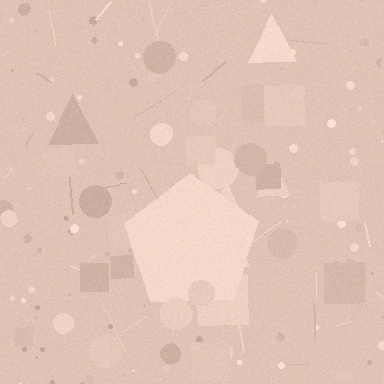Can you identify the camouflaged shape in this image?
The camouflaged shape is a pentagon.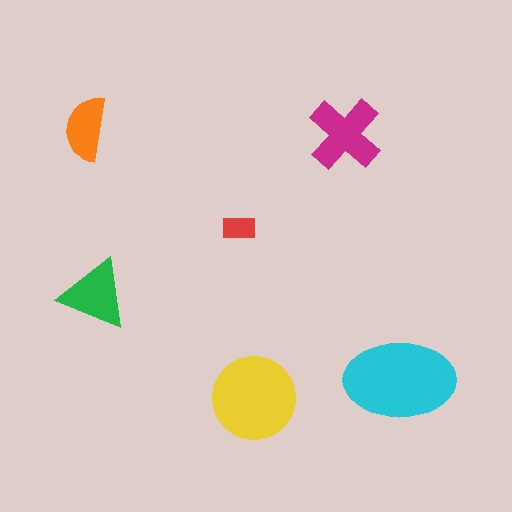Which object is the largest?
The cyan ellipse.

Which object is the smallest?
The red rectangle.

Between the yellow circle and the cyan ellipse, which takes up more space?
The cyan ellipse.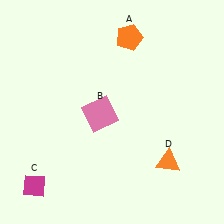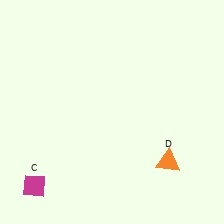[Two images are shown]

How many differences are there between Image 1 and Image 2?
There are 2 differences between the two images.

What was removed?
The orange pentagon (A), the pink square (B) were removed in Image 2.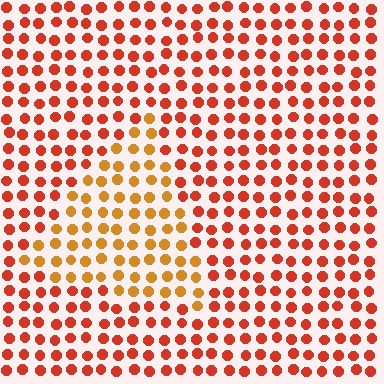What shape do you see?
I see a triangle.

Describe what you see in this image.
The image is filled with small red elements in a uniform arrangement. A triangle-shaped region is visible where the elements are tinted to a slightly different hue, forming a subtle color boundary.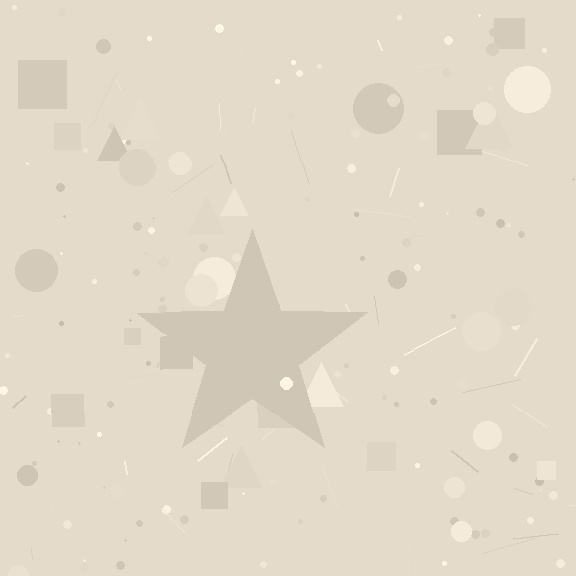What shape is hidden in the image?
A star is hidden in the image.